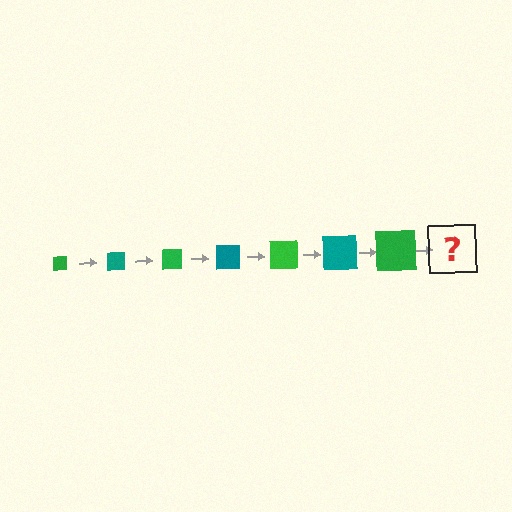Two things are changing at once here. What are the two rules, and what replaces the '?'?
The two rules are that the square grows larger each step and the color cycles through green and teal. The '?' should be a teal square, larger than the previous one.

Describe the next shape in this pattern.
It should be a teal square, larger than the previous one.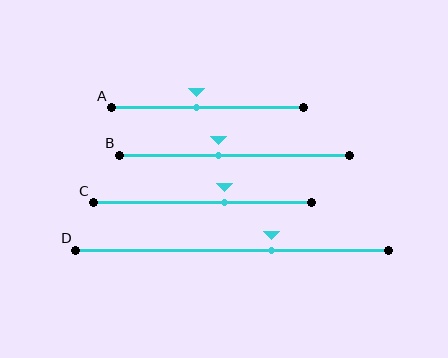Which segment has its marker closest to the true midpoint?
Segment A has its marker closest to the true midpoint.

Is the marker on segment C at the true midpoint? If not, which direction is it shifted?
No, the marker on segment C is shifted to the right by about 10% of the segment length.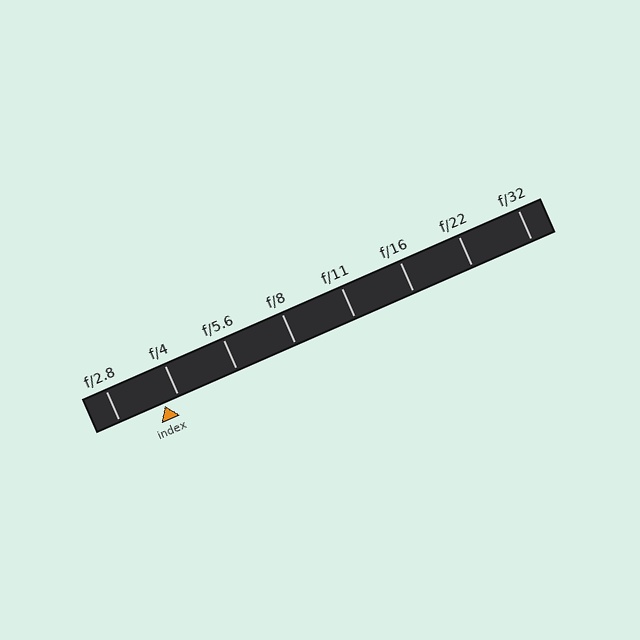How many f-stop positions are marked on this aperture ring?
There are 8 f-stop positions marked.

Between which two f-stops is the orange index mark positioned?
The index mark is between f/2.8 and f/4.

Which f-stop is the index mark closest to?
The index mark is closest to f/4.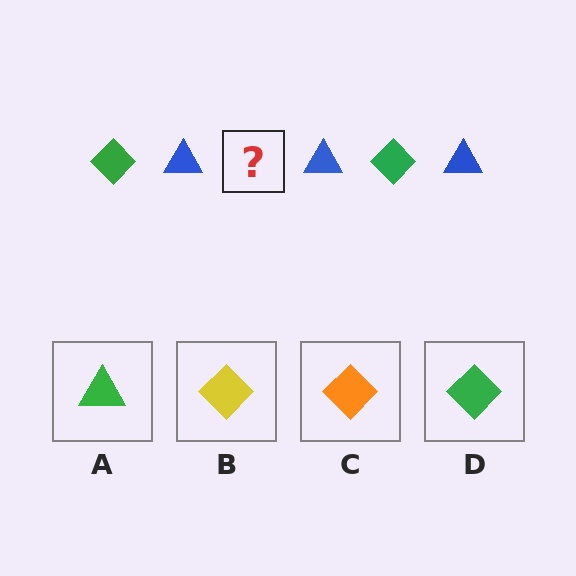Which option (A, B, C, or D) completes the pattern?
D.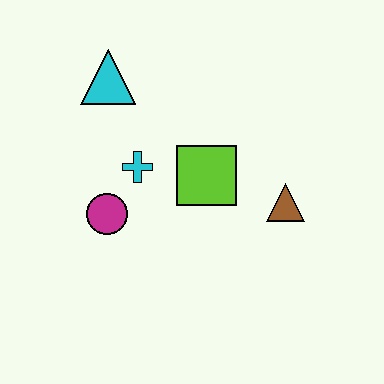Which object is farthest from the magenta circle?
The brown triangle is farthest from the magenta circle.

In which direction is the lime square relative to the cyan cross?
The lime square is to the right of the cyan cross.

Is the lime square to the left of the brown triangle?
Yes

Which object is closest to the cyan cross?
The magenta circle is closest to the cyan cross.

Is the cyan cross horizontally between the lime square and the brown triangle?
No